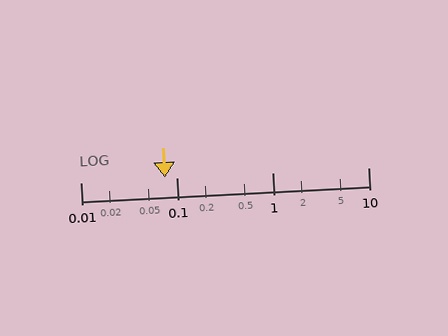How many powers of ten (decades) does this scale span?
The scale spans 3 decades, from 0.01 to 10.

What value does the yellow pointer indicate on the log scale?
The pointer indicates approximately 0.075.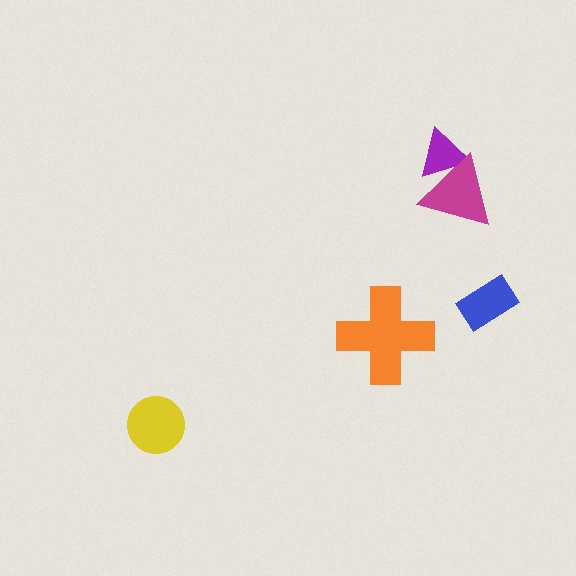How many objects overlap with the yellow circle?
0 objects overlap with the yellow circle.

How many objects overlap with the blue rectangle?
0 objects overlap with the blue rectangle.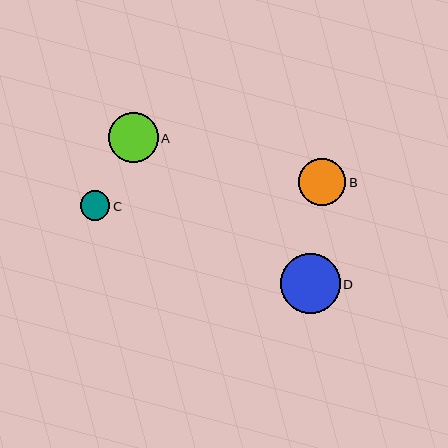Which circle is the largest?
Circle D is the largest with a size of approximately 60 pixels.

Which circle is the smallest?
Circle C is the smallest with a size of approximately 29 pixels.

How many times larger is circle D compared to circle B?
Circle D is approximately 1.3 times the size of circle B.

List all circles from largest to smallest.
From largest to smallest: D, A, B, C.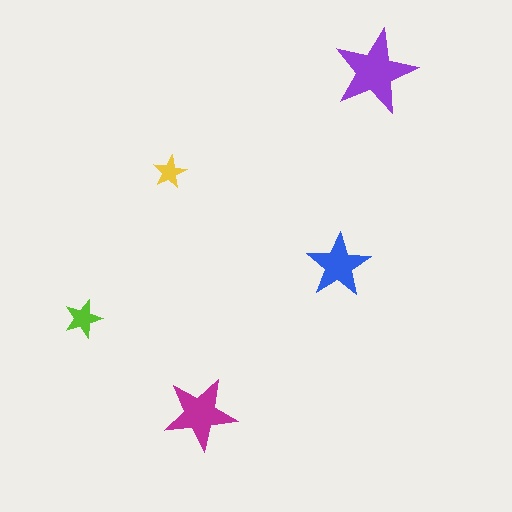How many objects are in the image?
There are 5 objects in the image.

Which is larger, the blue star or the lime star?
The blue one.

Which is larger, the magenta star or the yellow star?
The magenta one.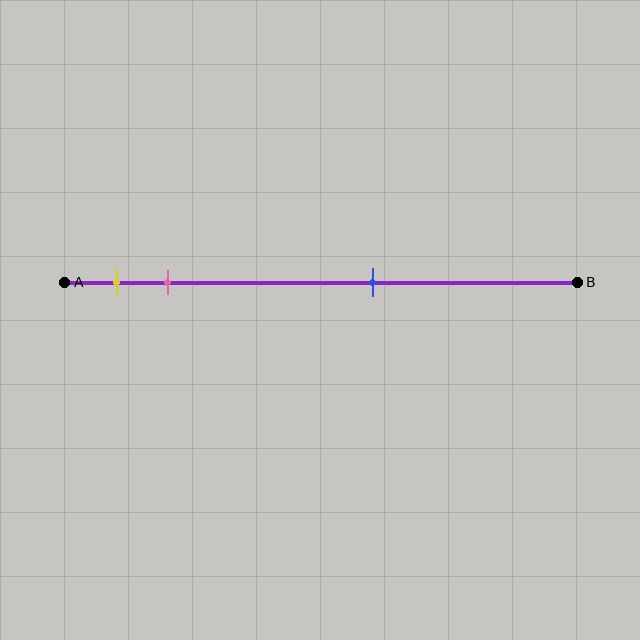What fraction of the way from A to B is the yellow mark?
The yellow mark is approximately 10% (0.1) of the way from A to B.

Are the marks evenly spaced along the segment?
No, the marks are not evenly spaced.